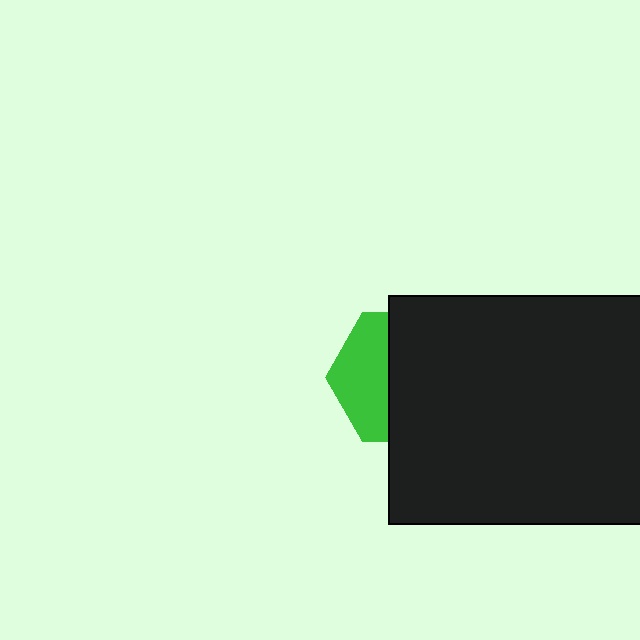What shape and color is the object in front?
The object in front is a black rectangle.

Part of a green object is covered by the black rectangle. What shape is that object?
It is a hexagon.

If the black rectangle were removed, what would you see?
You would see the complete green hexagon.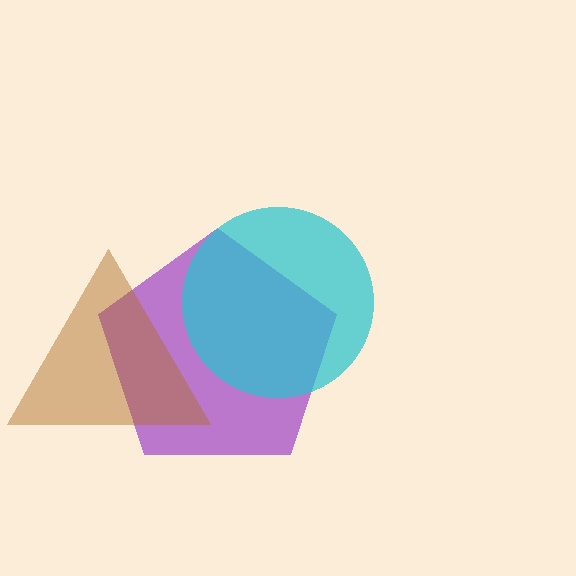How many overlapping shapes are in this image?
There are 3 overlapping shapes in the image.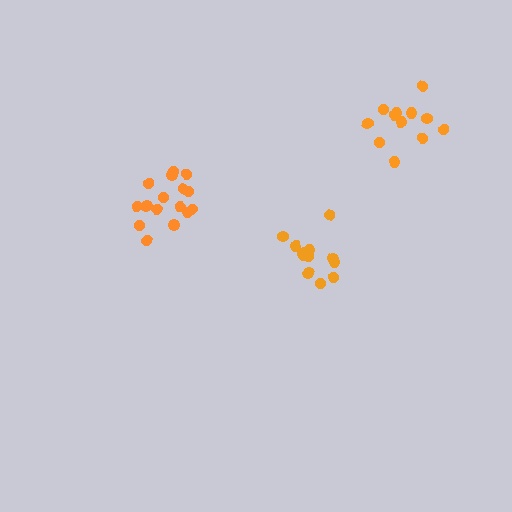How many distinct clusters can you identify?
There are 3 distinct clusters.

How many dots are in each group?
Group 1: 12 dots, Group 2: 16 dots, Group 3: 12 dots (40 total).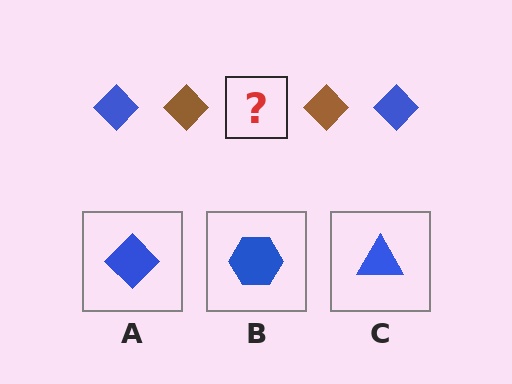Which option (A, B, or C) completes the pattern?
A.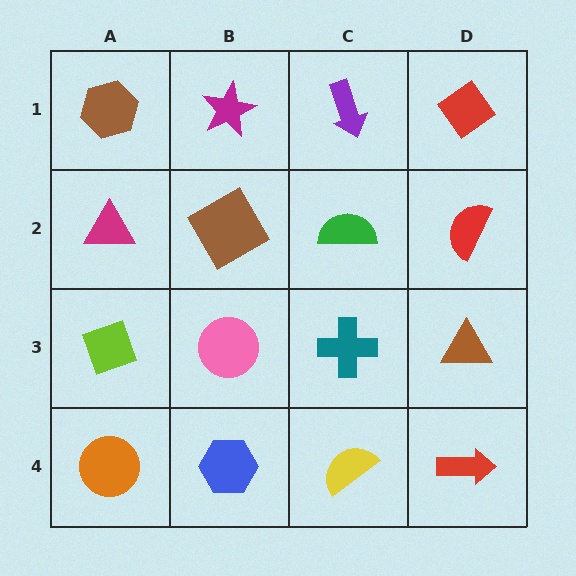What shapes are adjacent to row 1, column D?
A red semicircle (row 2, column D), a purple arrow (row 1, column C).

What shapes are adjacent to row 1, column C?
A green semicircle (row 2, column C), a magenta star (row 1, column B), a red diamond (row 1, column D).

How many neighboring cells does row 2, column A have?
3.